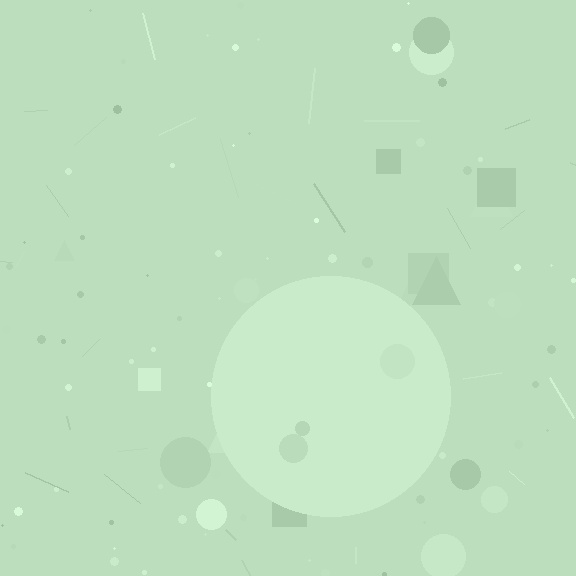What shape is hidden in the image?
A circle is hidden in the image.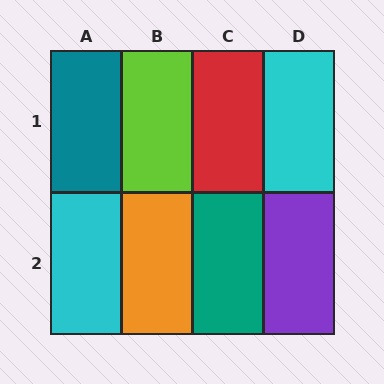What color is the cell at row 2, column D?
Purple.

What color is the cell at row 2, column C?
Teal.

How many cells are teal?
2 cells are teal.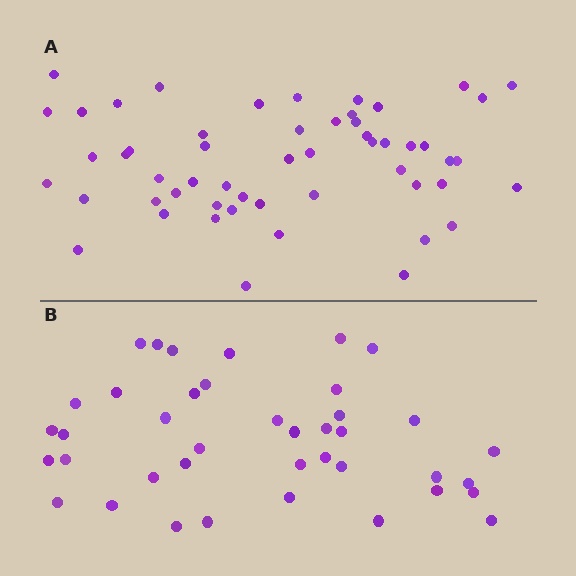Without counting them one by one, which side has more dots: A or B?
Region A (the top region) has more dots.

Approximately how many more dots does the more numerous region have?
Region A has approximately 15 more dots than region B.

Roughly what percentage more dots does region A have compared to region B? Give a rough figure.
About 35% more.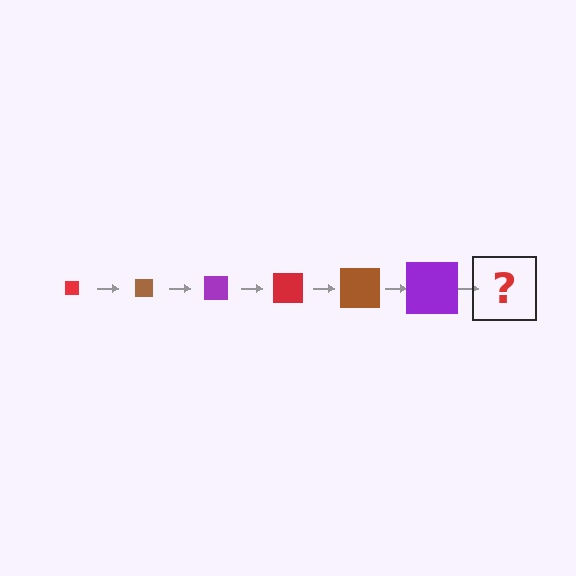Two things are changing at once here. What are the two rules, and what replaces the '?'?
The two rules are that the square grows larger each step and the color cycles through red, brown, and purple. The '?' should be a red square, larger than the previous one.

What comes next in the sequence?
The next element should be a red square, larger than the previous one.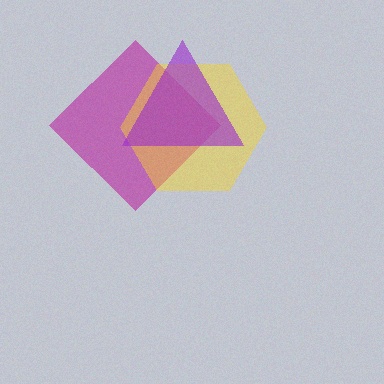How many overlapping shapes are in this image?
There are 3 overlapping shapes in the image.